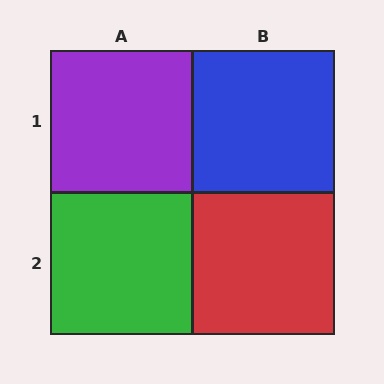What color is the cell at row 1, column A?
Purple.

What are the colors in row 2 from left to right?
Green, red.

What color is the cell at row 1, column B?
Blue.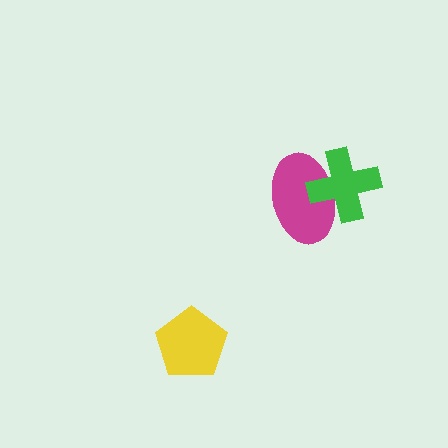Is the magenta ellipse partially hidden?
Yes, it is partially covered by another shape.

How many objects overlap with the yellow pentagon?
0 objects overlap with the yellow pentagon.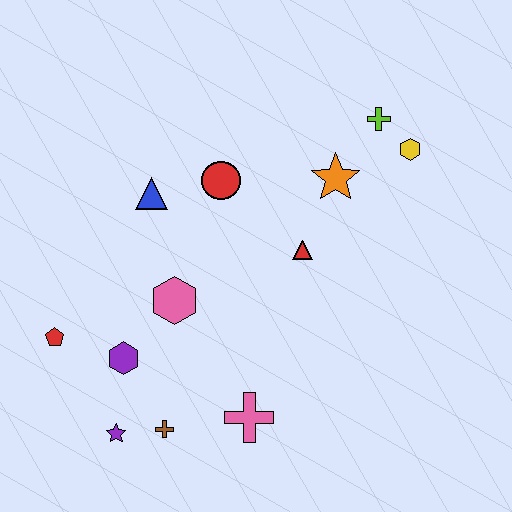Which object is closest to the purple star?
The brown cross is closest to the purple star.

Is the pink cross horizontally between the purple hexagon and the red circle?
No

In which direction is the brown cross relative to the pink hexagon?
The brown cross is below the pink hexagon.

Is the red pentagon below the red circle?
Yes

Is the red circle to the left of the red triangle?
Yes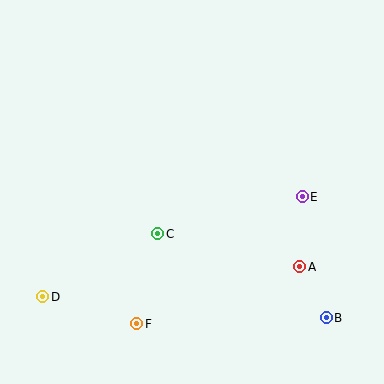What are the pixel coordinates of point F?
Point F is at (137, 324).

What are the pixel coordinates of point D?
Point D is at (43, 297).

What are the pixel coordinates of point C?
Point C is at (158, 234).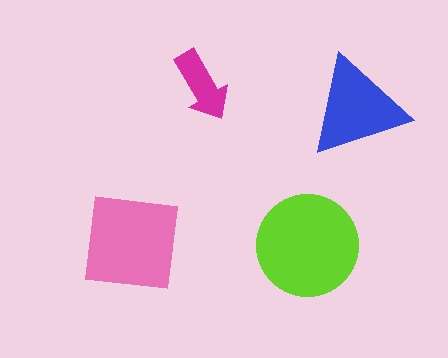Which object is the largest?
The lime circle.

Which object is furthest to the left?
The pink square is leftmost.